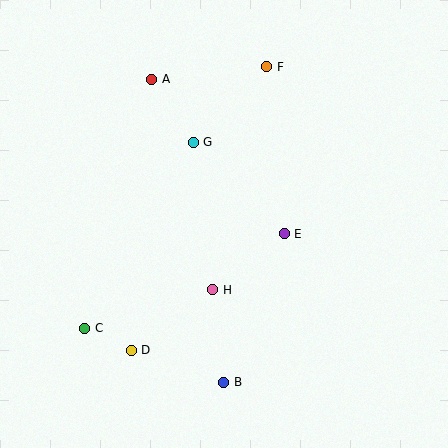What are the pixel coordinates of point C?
Point C is at (85, 328).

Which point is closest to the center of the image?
Point E at (284, 234) is closest to the center.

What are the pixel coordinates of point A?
Point A is at (152, 79).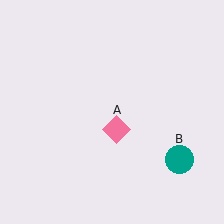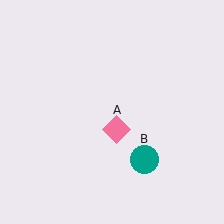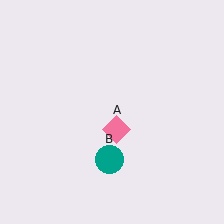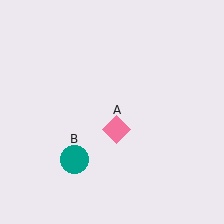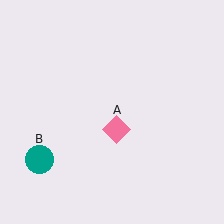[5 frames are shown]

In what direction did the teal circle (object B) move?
The teal circle (object B) moved left.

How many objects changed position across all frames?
1 object changed position: teal circle (object B).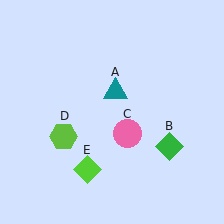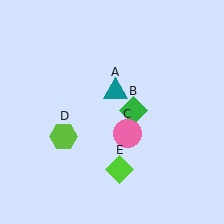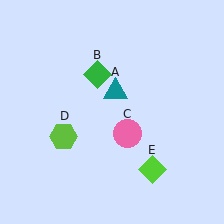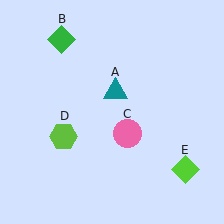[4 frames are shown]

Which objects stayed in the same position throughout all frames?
Teal triangle (object A) and pink circle (object C) and lime hexagon (object D) remained stationary.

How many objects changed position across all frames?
2 objects changed position: green diamond (object B), lime diamond (object E).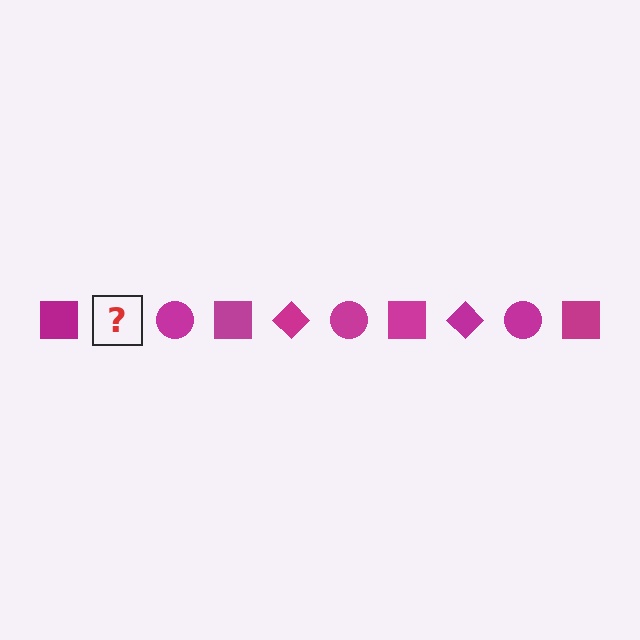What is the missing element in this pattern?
The missing element is a magenta diamond.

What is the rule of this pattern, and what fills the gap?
The rule is that the pattern cycles through square, diamond, circle shapes in magenta. The gap should be filled with a magenta diamond.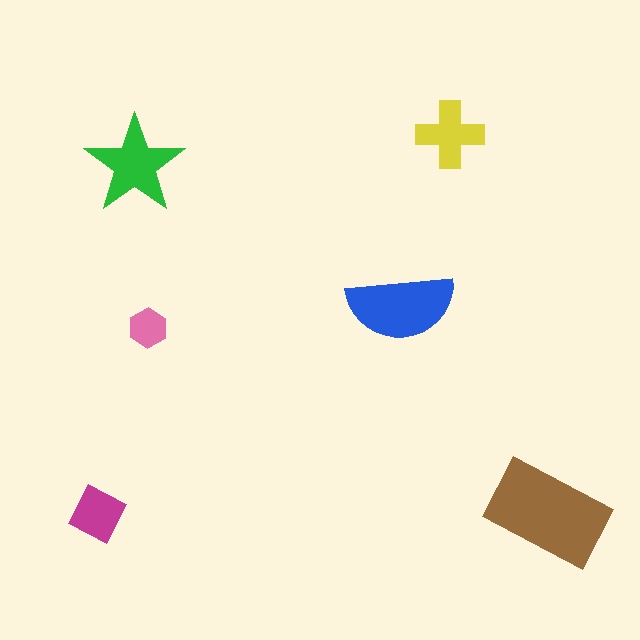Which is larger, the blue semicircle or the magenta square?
The blue semicircle.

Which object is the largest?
The brown rectangle.